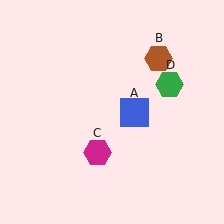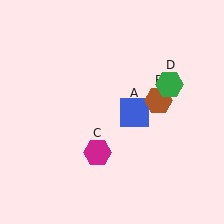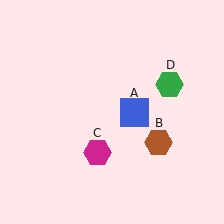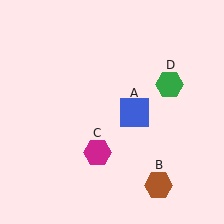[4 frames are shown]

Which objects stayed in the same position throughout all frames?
Blue square (object A) and magenta hexagon (object C) and green hexagon (object D) remained stationary.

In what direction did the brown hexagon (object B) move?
The brown hexagon (object B) moved down.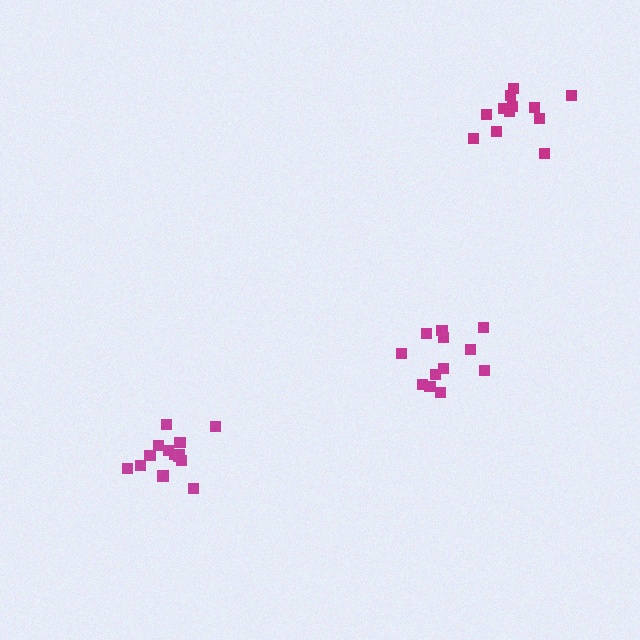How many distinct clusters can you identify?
There are 3 distinct clusters.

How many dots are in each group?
Group 1: 12 dots, Group 2: 14 dots, Group 3: 12 dots (38 total).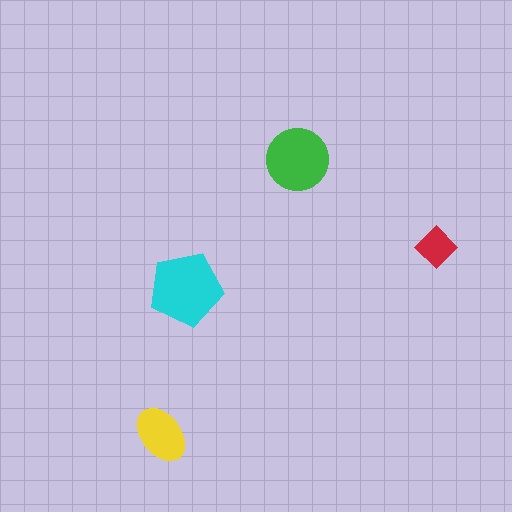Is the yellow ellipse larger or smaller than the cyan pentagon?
Smaller.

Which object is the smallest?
The red diamond.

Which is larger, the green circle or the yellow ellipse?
The green circle.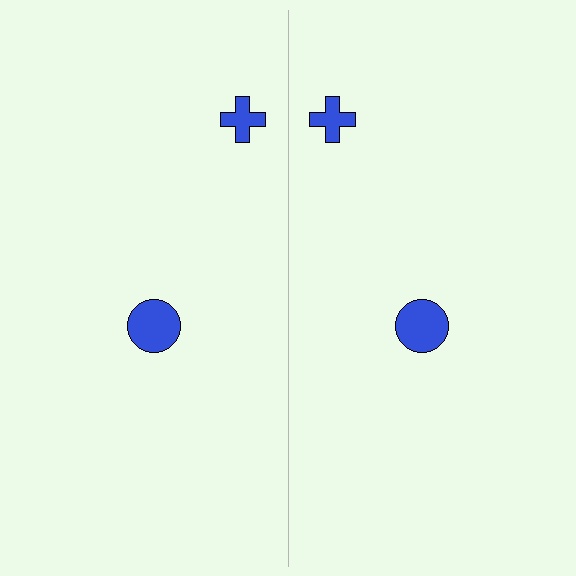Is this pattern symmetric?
Yes, this pattern has bilateral (reflection) symmetry.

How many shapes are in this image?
There are 4 shapes in this image.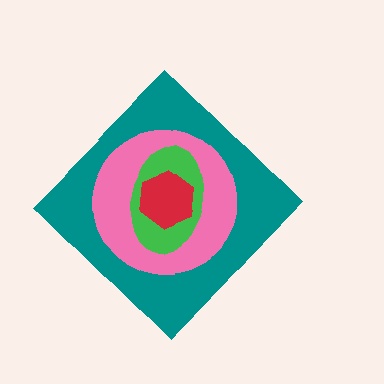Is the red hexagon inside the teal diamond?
Yes.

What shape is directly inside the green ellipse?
The red hexagon.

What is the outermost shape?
The teal diamond.